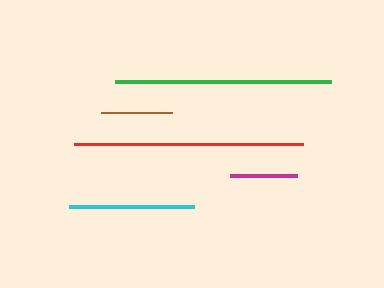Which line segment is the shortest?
The magenta line is the shortest at approximately 66 pixels.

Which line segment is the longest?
The red line is the longest at approximately 229 pixels.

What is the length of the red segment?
The red segment is approximately 229 pixels long.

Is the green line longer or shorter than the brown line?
The green line is longer than the brown line.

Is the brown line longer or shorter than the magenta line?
The brown line is longer than the magenta line.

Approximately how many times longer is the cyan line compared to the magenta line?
The cyan line is approximately 1.9 times the length of the magenta line.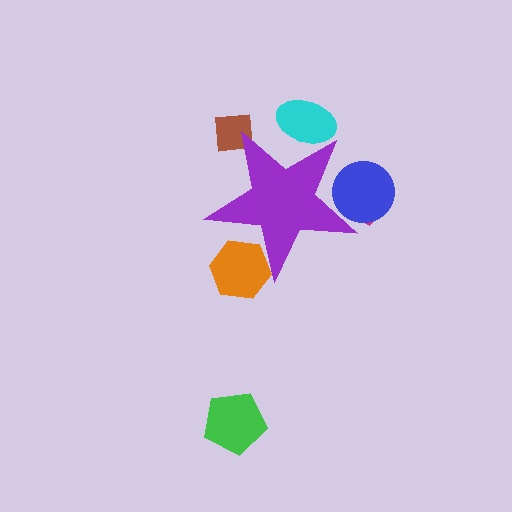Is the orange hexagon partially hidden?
Yes, the orange hexagon is partially hidden behind the purple star.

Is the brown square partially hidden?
Yes, the brown square is partially hidden behind the purple star.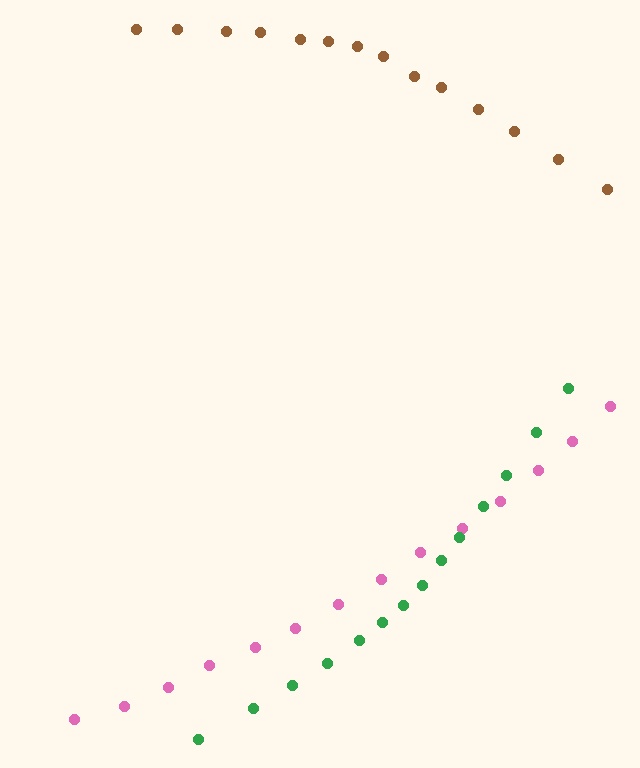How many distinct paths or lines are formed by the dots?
There are 3 distinct paths.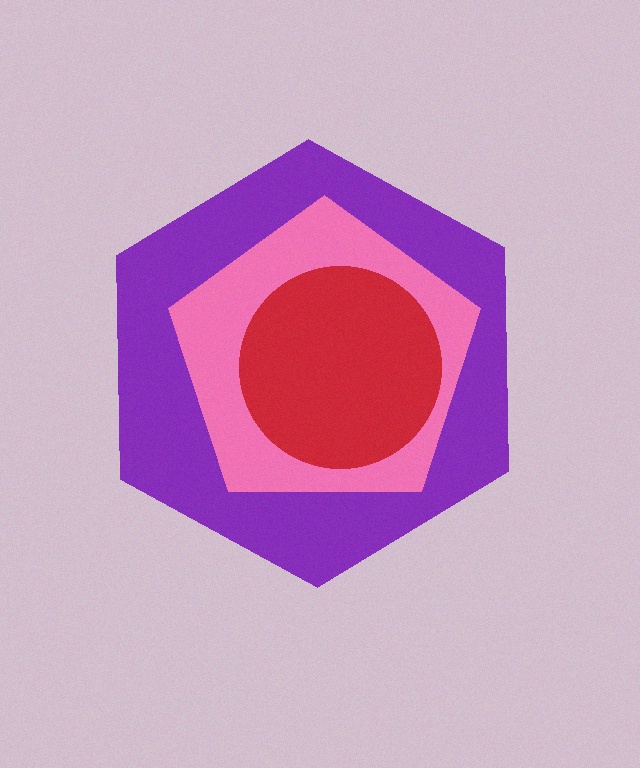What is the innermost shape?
The red circle.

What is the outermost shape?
The purple hexagon.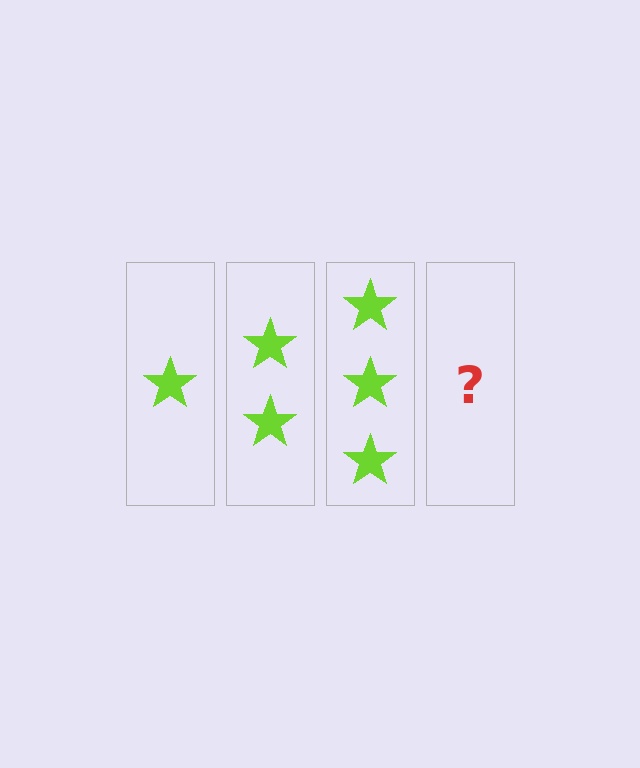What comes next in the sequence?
The next element should be 4 stars.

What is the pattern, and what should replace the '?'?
The pattern is that each step adds one more star. The '?' should be 4 stars.